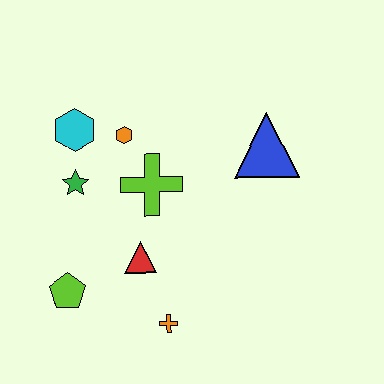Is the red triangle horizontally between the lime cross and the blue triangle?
No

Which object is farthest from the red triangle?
The blue triangle is farthest from the red triangle.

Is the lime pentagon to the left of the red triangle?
Yes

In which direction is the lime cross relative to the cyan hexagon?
The lime cross is to the right of the cyan hexagon.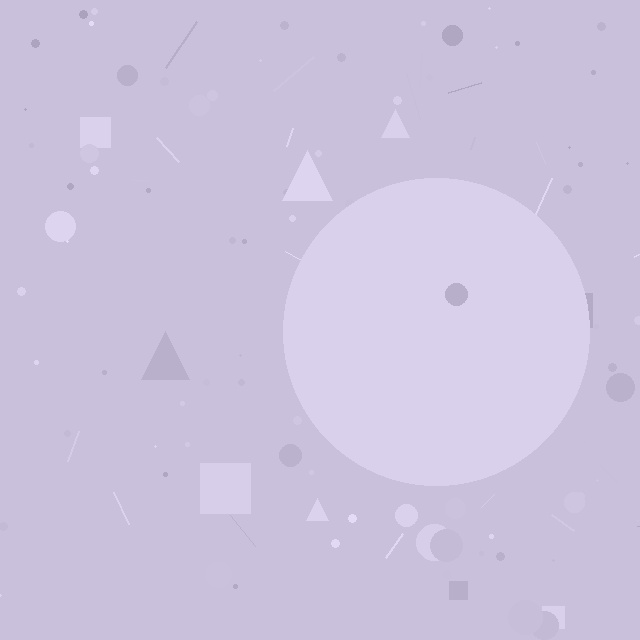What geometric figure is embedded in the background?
A circle is embedded in the background.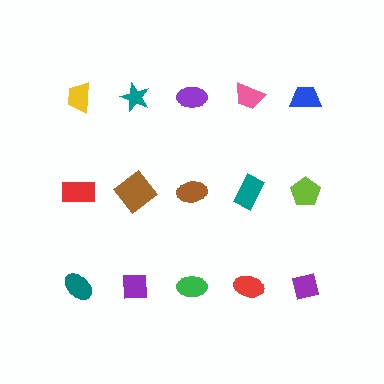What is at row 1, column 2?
A teal star.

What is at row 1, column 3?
A purple ellipse.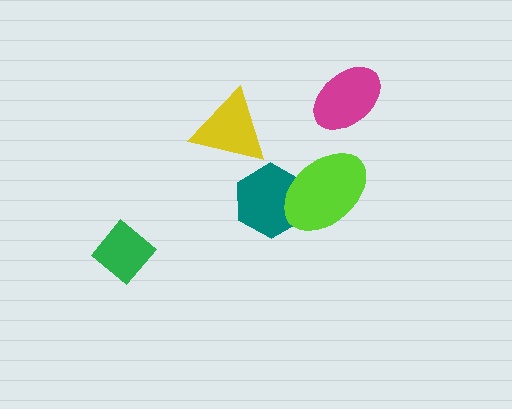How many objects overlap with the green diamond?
0 objects overlap with the green diamond.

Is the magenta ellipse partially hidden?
No, no other shape covers it.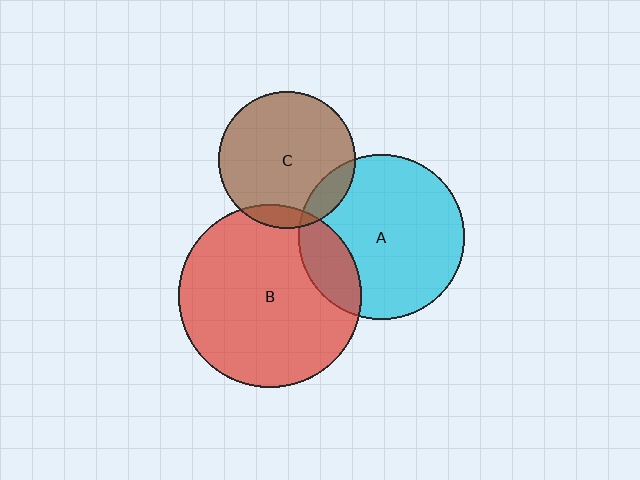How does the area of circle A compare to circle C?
Approximately 1.4 times.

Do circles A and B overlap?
Yes.